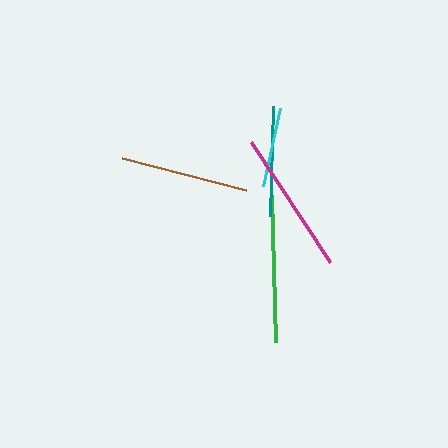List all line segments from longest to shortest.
From longest to shortest: green, magenta, brown, teal, cyan.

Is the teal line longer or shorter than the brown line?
The brown line is longer than the teal line.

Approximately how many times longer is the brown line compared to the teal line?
The brown line is approximately 1.2 times the length of the teal line.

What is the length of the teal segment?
The teal segment is approximately 110 pixels long.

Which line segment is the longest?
The green line is the longest at approximately 147 pixels.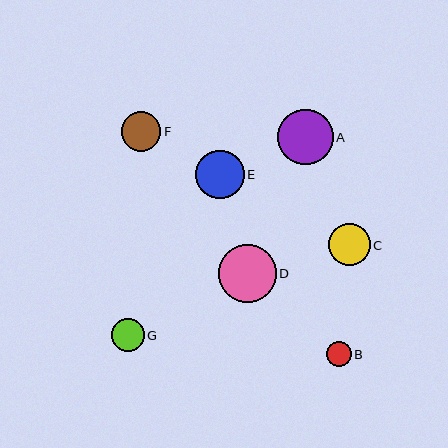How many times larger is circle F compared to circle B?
Circle F is approximately 1.6 times the size of circle B.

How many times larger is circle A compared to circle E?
Circle A is approximately 1.1 times the size of circle E.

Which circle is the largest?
Circle D is the largest with a size of approximately 58 pixels.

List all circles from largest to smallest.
From largest to smallest: D, A, E, C, F, G, B.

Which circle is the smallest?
Circle B is the smallest with a size of approximately 25 pixels.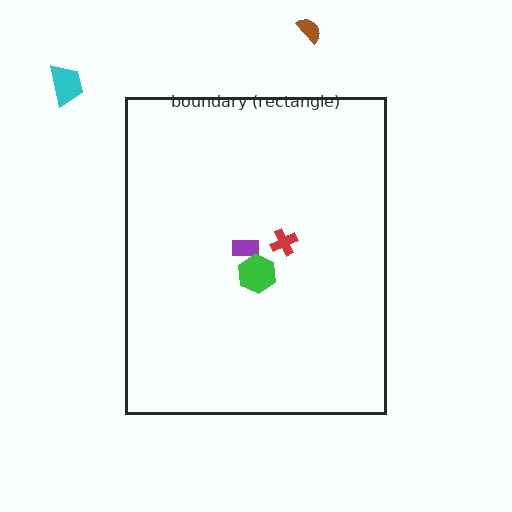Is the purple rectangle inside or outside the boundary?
Inside.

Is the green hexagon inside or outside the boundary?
Inside.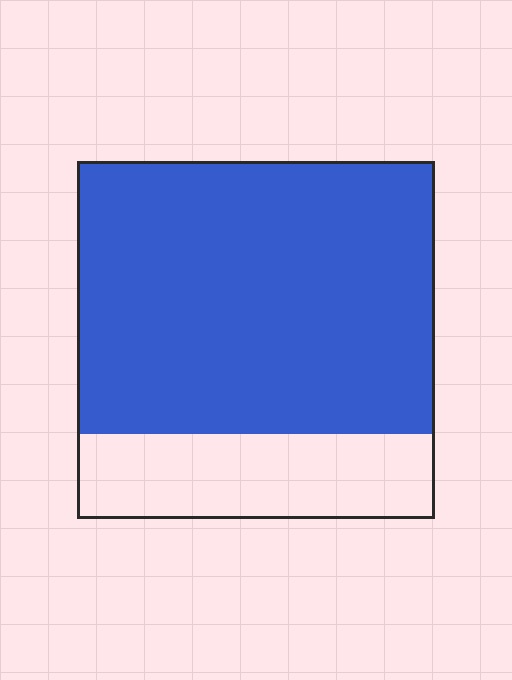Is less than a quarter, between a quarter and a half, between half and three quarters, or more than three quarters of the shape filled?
More than three quarters.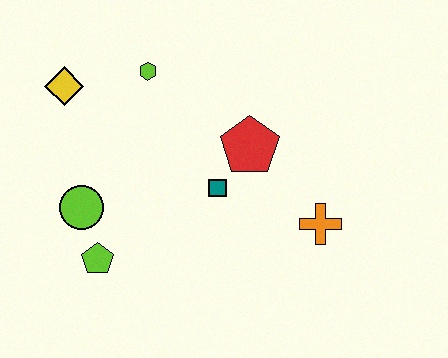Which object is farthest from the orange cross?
The yellow diamond is farthest from the orange cross.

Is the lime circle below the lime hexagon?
Yes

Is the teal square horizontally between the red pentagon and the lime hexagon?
Yes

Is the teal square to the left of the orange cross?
Yes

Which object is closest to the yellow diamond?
The lime hexagon is closest to the yellow diamond.